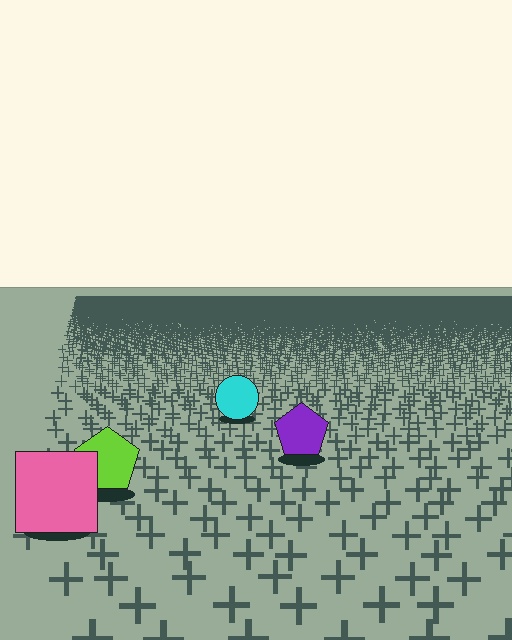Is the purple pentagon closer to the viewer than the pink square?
No. The pink square is closer — you can tell from the texture gradient: the ground texture is coarser near it.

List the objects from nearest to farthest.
From nearest to farthest: the pink square, the lime pentagon, the purple pentagon, the cyan circle.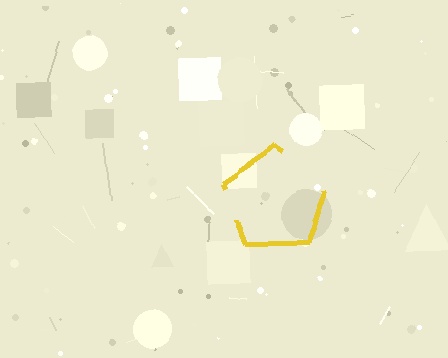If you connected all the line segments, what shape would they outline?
They would outline a pentagon.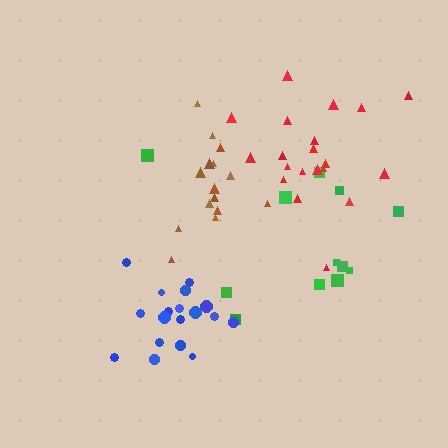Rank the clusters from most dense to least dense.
blue, brown, red, green.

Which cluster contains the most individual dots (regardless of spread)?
Red (20).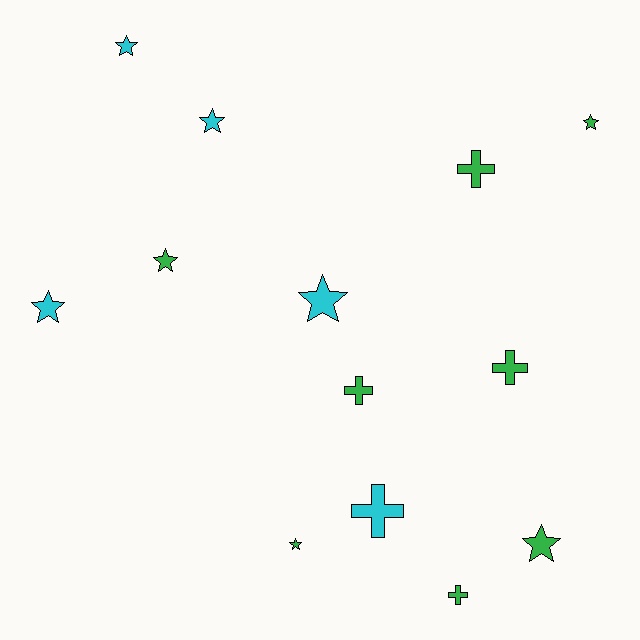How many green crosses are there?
There are 4 green crosses.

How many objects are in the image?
There are 13 objects.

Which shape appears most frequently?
Star, with 8 objects.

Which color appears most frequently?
Green, with 8 objects.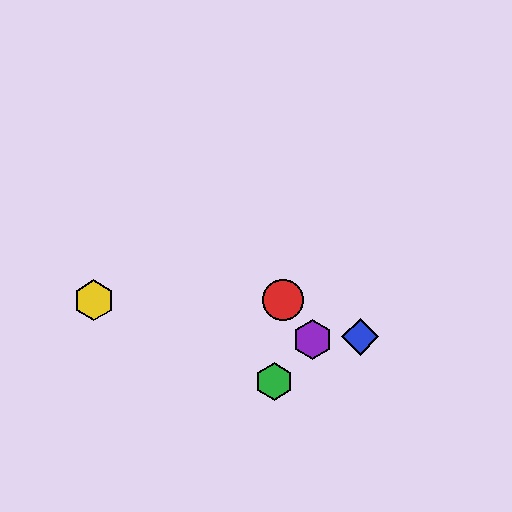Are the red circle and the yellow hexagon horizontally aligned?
Yes, both are at y≈300.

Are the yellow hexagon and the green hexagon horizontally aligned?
No, the yellow hexagon is at y≈300 and the green hexagon is at y≈382.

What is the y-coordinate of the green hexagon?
The green hexagon is at y≈382.